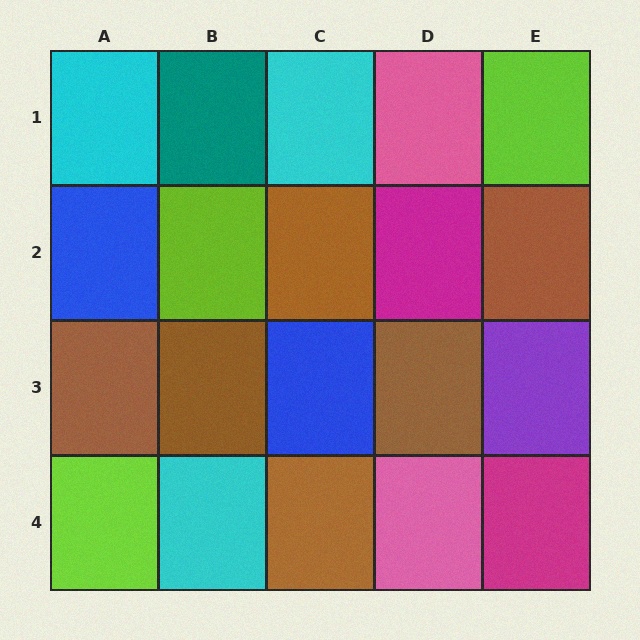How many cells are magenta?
2 cells are magenta.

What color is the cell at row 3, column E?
Purple.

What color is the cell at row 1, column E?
Lime.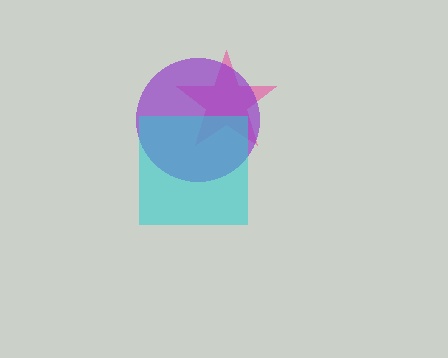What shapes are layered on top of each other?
The layered shapes are: a pink star, a purple circle, a cyan square.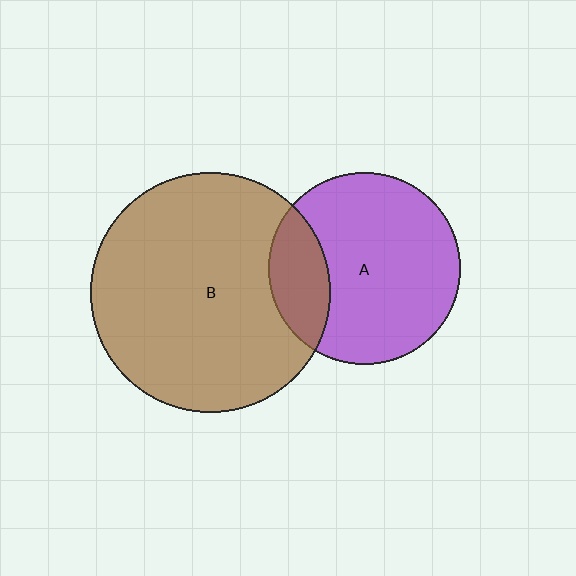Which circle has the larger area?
Circle B (brown).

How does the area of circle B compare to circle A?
Approximately 1.6 times.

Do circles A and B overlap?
Yes.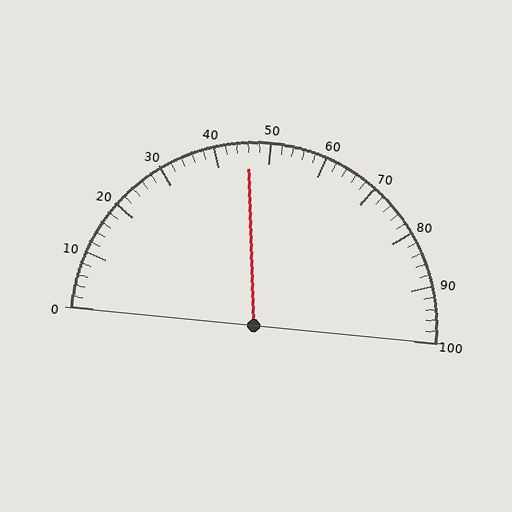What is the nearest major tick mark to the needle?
The nearest major tick mark is 50.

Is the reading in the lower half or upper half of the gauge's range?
The reading is in the lower half of the range (0 to 100).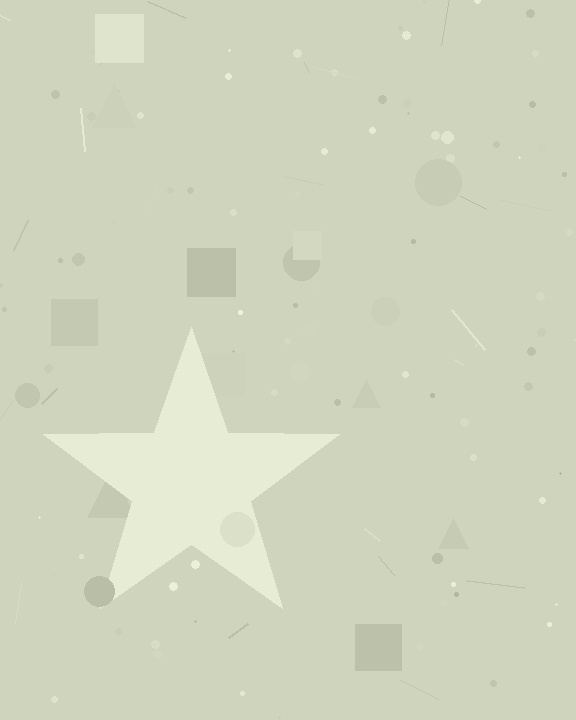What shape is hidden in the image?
A star is hidden in the image.